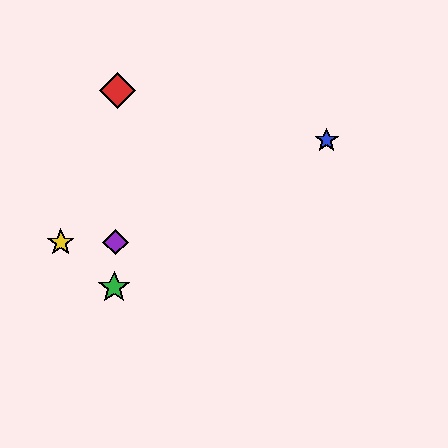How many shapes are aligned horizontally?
2 shapes (the yellow star, the purple diamond) are aligned horizontally.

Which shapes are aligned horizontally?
The yellow star, the purple diamond are aligned horizontally.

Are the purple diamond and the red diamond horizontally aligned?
No, the purple diamond is at y≈242 and the red diamond is at y≈90.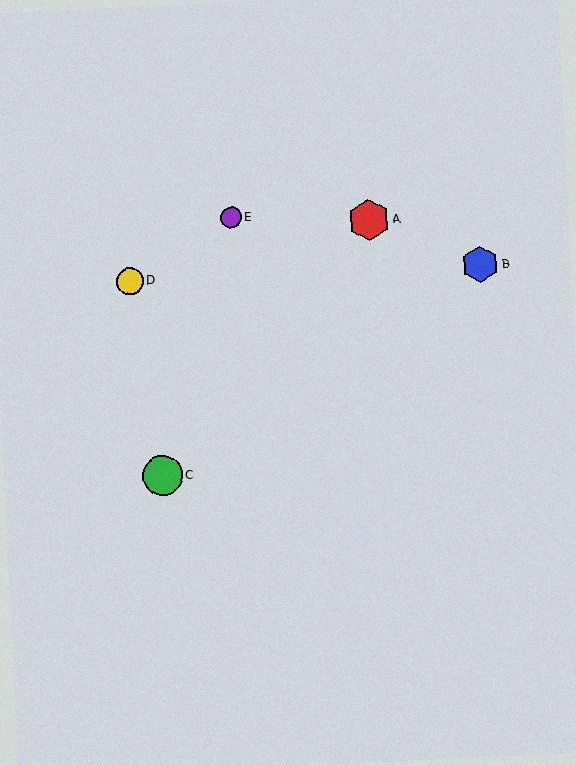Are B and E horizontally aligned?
No, B is at y≈264 and E is at y≈218.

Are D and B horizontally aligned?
Yes, both are at y≈281.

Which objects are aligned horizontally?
Objects B, D are aligned horizontally.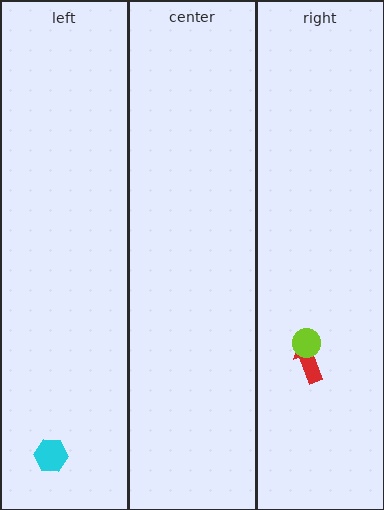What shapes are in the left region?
The cyan hexagon.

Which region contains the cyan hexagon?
The left region.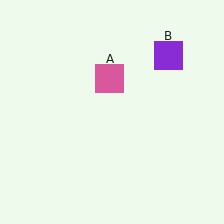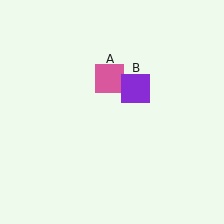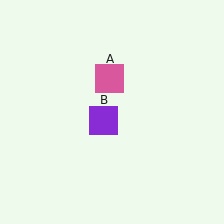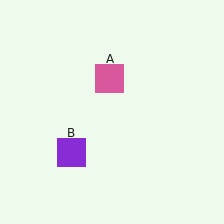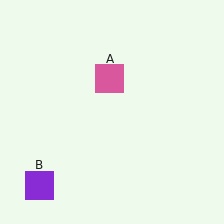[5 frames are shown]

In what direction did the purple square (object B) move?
The purple square (object B) moved down and to the left.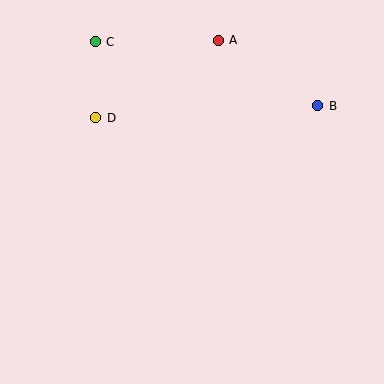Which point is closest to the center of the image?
Point D at (96, 118) is closest to the center.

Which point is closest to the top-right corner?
Point B is closest to the top-right corner.